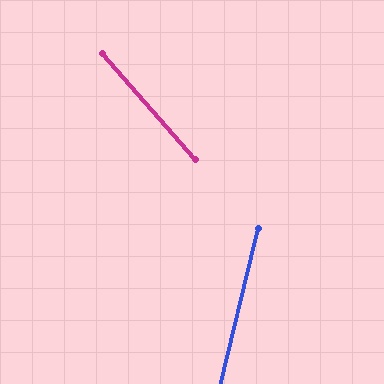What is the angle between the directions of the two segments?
Approximately 55 degrees.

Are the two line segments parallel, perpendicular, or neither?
Neither parallel nor perpendicular — they differ by about 55°.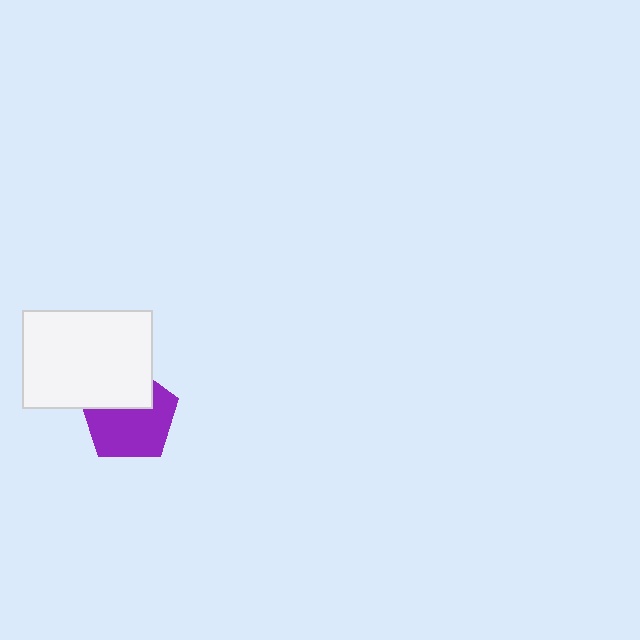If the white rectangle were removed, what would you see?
You would see the complete purple pentagon.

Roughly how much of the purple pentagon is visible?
About half of it is visible (roughly 64%).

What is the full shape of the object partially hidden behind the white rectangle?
The partially hidden object is a purple pentagon.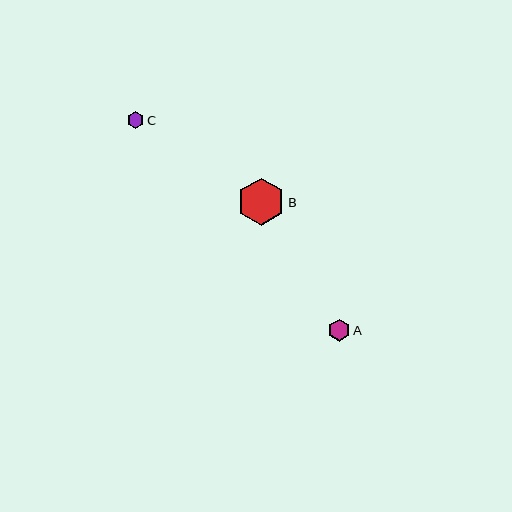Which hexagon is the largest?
Hexagon B is the largest with a size of approximately 48 pixels.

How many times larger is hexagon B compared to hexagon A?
Hexagon B is approximately 2.2 times the size of hexagon A.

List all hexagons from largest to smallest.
From largest to smallest: B, A, C.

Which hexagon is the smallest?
Hexagon C is the smallest with a size of approximately 17 pixels.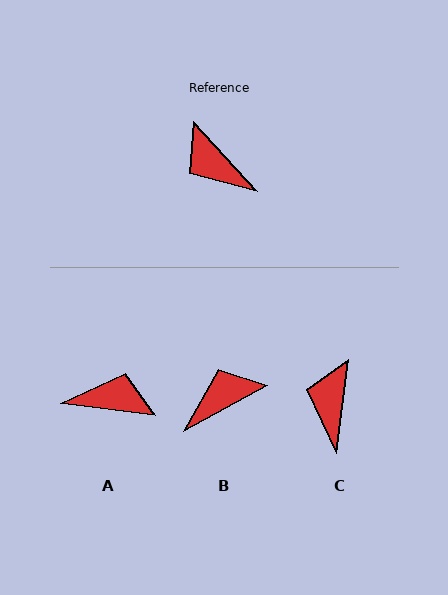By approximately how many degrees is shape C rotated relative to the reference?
Approximately 50 degrees clockwise.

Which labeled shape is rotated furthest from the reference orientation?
A, about 140 degrees away.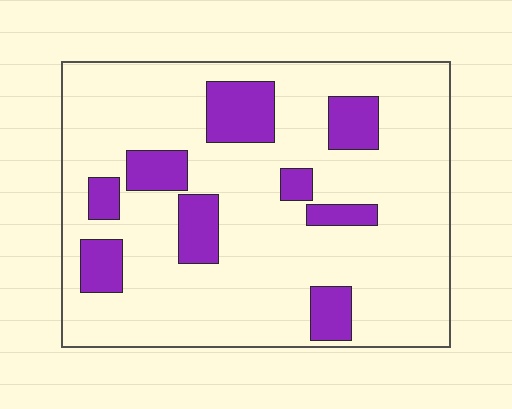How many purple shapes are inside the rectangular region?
9.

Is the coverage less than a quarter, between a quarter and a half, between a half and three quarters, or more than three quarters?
Less than a quarter.